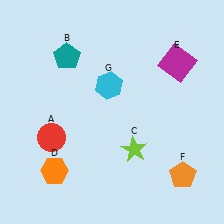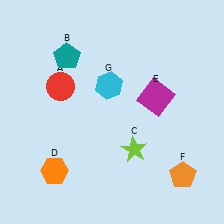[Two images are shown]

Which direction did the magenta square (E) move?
The magenta square (E) moved down.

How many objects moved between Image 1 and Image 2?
2 objects moved between the two images.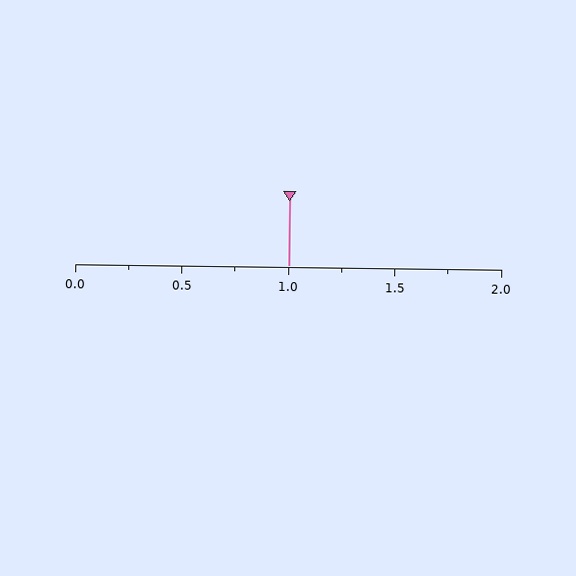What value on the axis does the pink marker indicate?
The marker indicates approximately 1.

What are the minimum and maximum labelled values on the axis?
The axis runs from 0.0 to 2.0.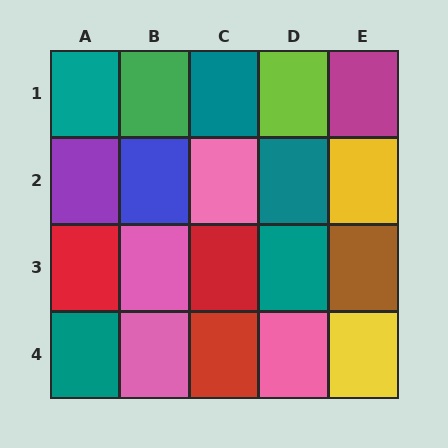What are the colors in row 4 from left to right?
Teal, pink, red, pink, yellow.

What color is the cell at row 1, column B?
Green.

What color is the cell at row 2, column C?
Pink.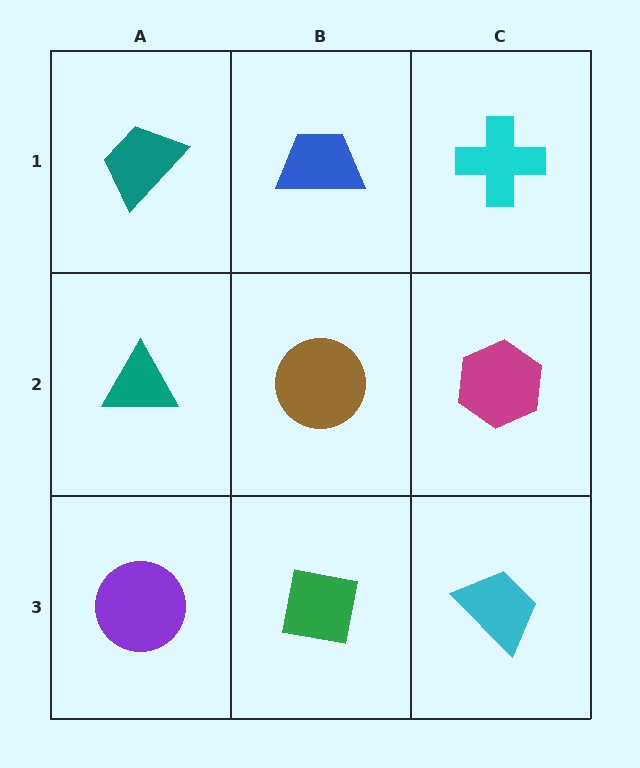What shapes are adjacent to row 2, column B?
A blue trapezoid (row 1, column B), a green square (row 3, column B), a teal triangle (row 2, column A), a magenta hexagon (row 2, column C).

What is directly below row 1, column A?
A teal triangle.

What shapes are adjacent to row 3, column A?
A teal triangle (row 2, column A), a green square (row 3, column B).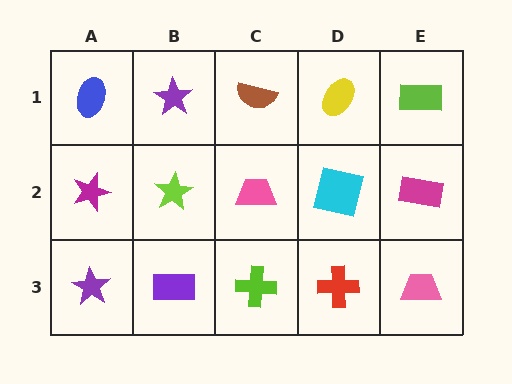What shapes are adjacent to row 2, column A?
A blue ellipse (row 1, column A), a purple star (row 3, column A), a lime star (row 2, column B).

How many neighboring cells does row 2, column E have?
3.